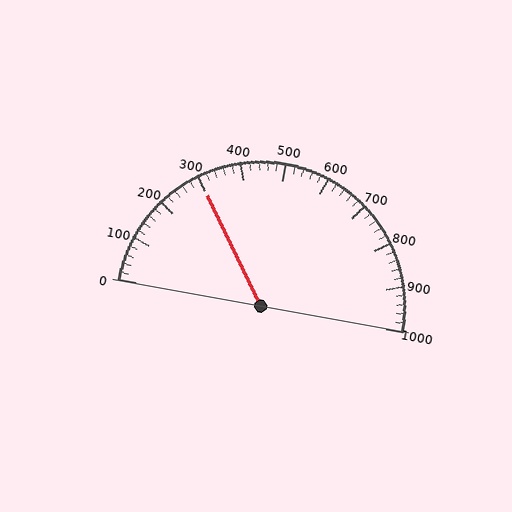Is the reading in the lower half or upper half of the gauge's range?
The reading is in the lower half of the range (0 to 1000).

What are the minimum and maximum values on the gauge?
The gauge ranges from 0 to 1000.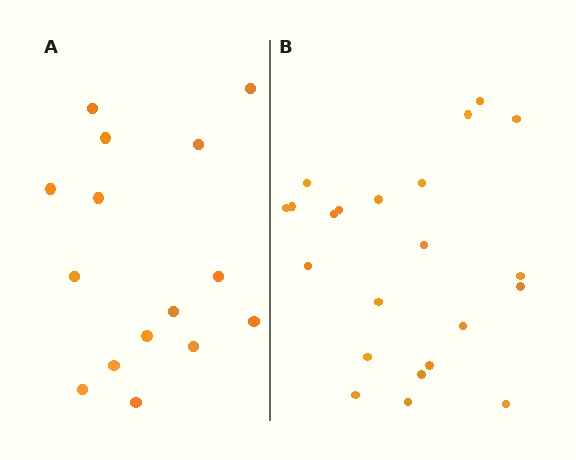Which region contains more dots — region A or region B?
Region B (the right region) has more dots.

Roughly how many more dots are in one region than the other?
Region B has roughly 8 or so more dots than region A.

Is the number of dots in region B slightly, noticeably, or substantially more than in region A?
Region B has substantially more. The ratio is roughly 1.5 to 1.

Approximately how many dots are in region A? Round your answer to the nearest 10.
About 20 dots. (The exact count is 15, which rounds to 20.)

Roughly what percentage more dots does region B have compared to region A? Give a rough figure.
About 45% more.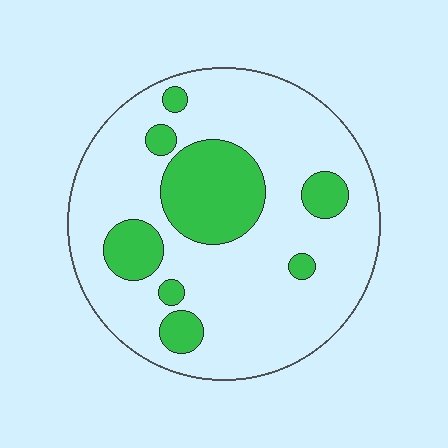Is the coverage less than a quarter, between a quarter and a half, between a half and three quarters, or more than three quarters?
Less than a quarter.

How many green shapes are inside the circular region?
8.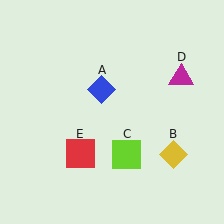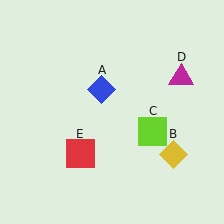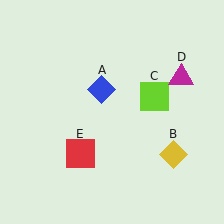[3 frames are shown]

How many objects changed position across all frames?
1 object changed position: lime square (object C).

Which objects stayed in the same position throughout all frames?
Blue diamond (object A) and yellow diamond (object B) and magenta triangle (object D) and red square (object E) remained stationary.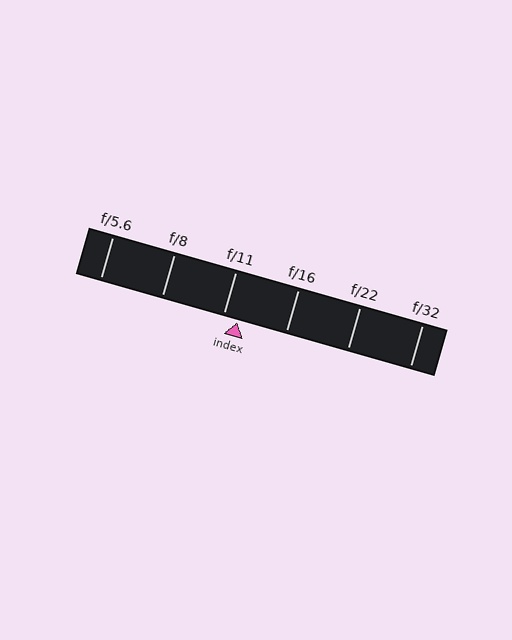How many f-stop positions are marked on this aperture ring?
There are 6 f-stop positions marked.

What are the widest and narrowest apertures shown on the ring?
The widest aperture shown is f/5.6 and the narrowest is f/32.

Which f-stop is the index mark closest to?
The index mark is closest to f/11.